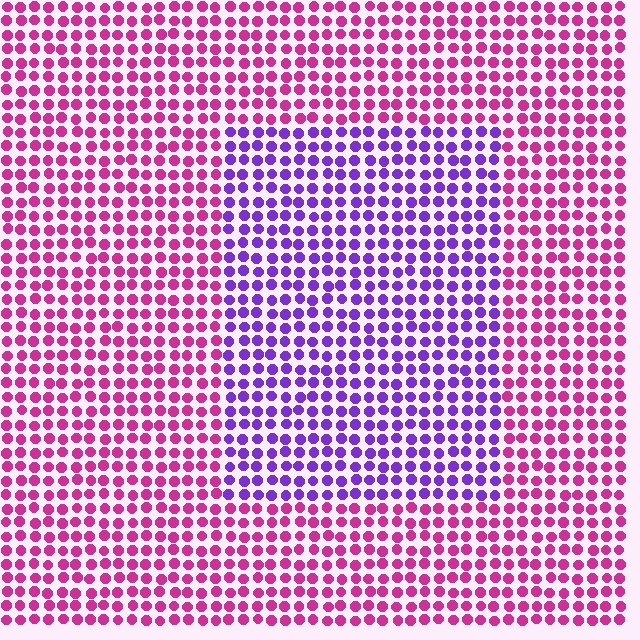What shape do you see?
I see a rectangle.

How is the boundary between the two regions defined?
The boundary is defined purely by a slight shift in hue (about 52 degrees). Spacing, size, and orientation are identical on both sides.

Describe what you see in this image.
The image is filled with small magenta elements in a uniform arrangement. A rectangle-shaped region is visible where the elements are tinted to a slightly different hue, forming a subtle color boundary.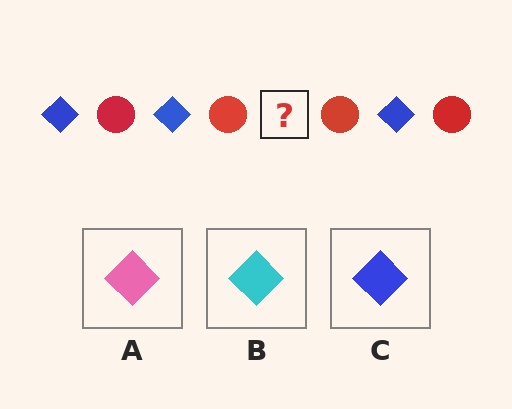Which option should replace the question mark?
Option C.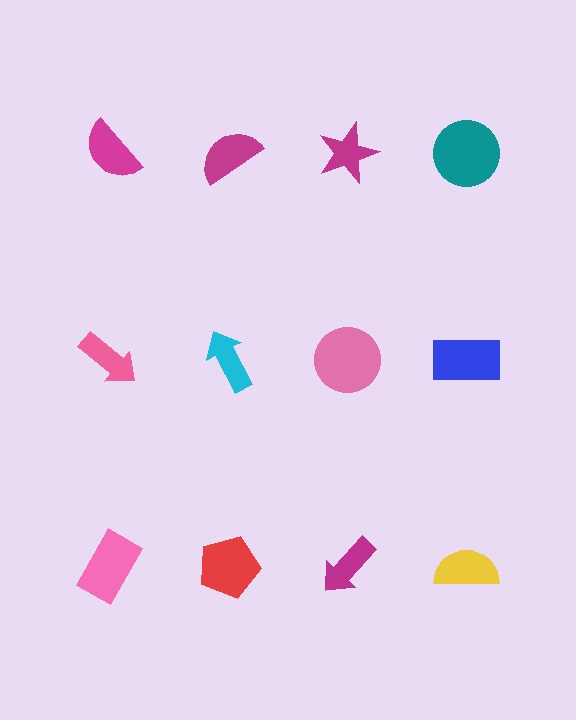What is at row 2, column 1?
A pink arrow.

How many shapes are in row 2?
4 shapes.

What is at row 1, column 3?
A magenta star.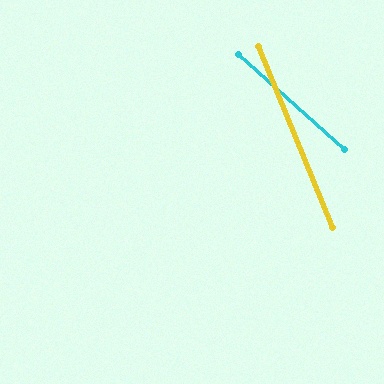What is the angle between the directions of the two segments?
Approximately 26 degrees.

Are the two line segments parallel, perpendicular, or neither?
Neither parallel nor perpendicular — they differ by about 26°.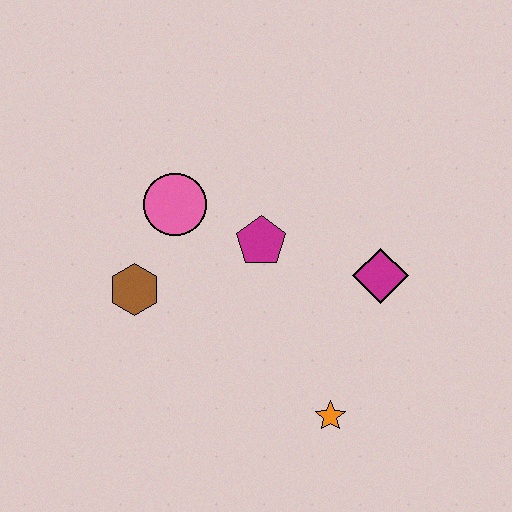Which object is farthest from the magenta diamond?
The brown hexagon is farthest from the magenta diamond.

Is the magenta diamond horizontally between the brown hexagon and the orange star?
No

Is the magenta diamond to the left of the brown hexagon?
No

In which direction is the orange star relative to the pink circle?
The orange star is below the pink circle.